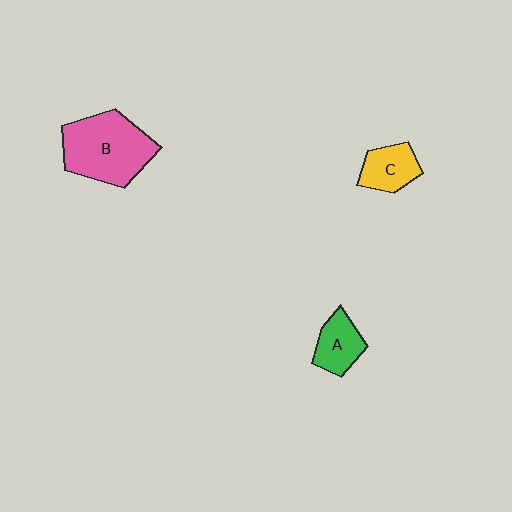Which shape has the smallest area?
Shape C (yellow).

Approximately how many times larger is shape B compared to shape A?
Approximately 2.2 times.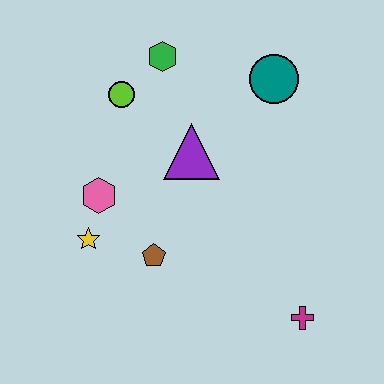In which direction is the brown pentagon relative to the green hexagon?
The brown pentagon is below the green hexagon.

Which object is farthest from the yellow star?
The teal circle is farthest from the yellow star.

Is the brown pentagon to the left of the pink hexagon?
No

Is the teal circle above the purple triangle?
Yes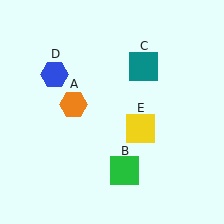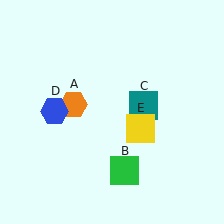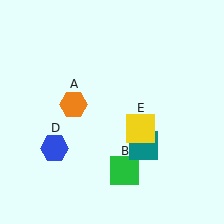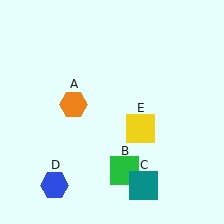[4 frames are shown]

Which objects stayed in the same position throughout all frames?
Orange hexagon (object A) and green square (object B) and yellow square (object E) remained stationary.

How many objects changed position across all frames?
2 objects changed position: teal square (object C), blue hexagon (object D).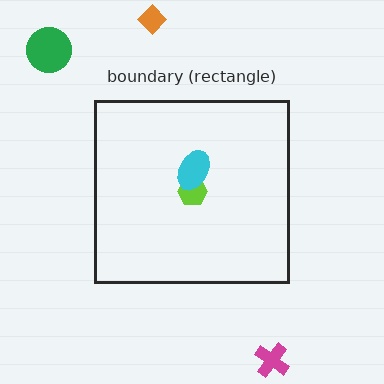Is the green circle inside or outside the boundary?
Outside.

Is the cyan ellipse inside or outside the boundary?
Inside.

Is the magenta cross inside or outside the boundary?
Outside.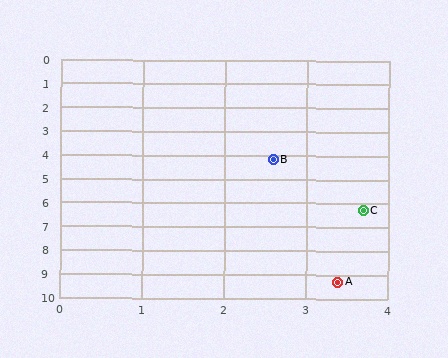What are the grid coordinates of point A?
Point A is at approximately (3.4, 9.3).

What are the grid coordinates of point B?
Point B is at approximately (2.6, 4.2).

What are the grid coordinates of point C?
Point C is at approximately (3.7, 6.3).